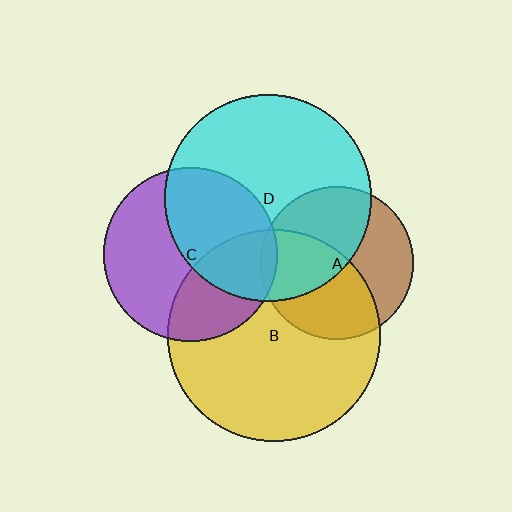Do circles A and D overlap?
Yes.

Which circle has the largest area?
Circle B (yellow).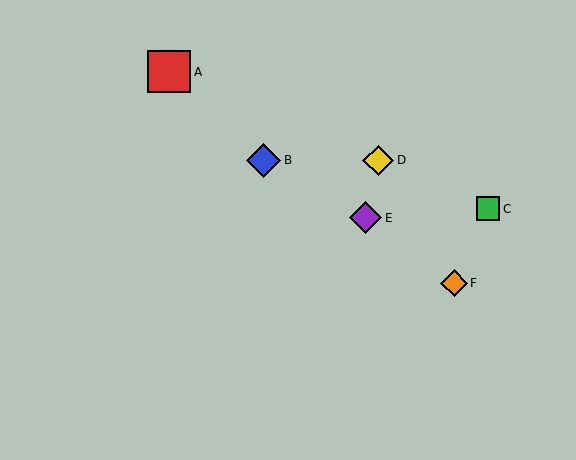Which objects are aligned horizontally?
Objects B, D are aligned horizontally.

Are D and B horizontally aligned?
Yes, both are at y≈160.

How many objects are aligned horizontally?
2 objects (B, D) are aligned horizontally.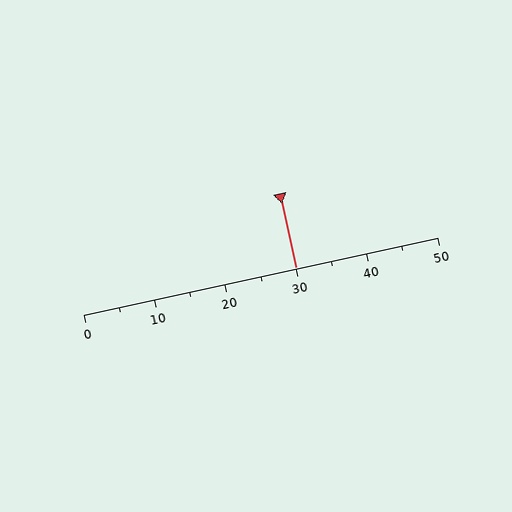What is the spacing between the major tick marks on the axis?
The major ticks are spaced 10 apart.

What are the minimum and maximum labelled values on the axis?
The axis runs from 0 to 50.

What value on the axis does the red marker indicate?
The marker indicates approximately 30.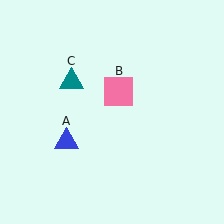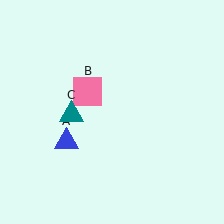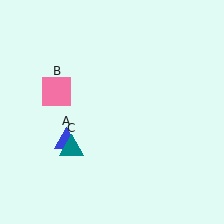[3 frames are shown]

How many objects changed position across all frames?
2 objects changed position: pink square (object B), teal triangle (object C).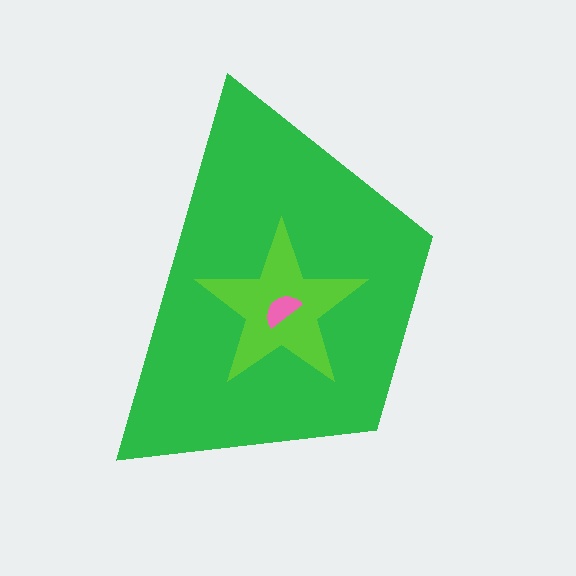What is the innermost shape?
The pink semicircle.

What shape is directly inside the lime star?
The pink semicircle.